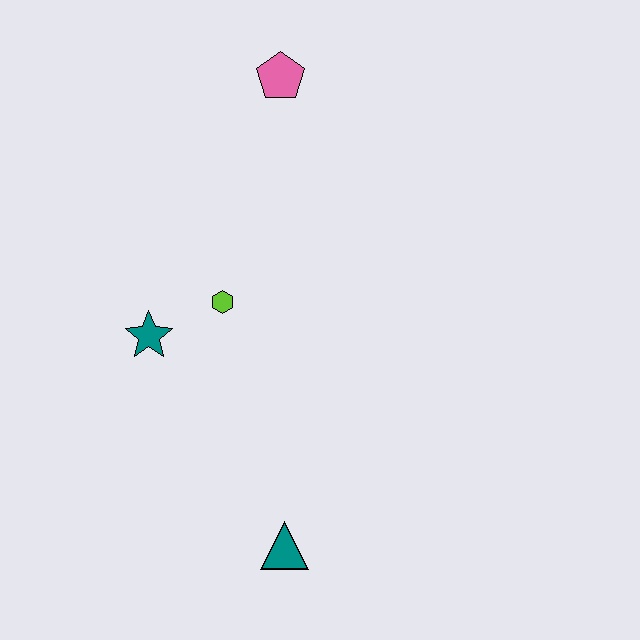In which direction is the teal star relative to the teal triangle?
The teal star is above the teal triangle.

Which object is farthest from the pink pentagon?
The teal triangle is farthest from the pink pentagon.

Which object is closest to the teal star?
The lime hexagon is closest to the teal star.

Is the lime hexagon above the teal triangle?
Yes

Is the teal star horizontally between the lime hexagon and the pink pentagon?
No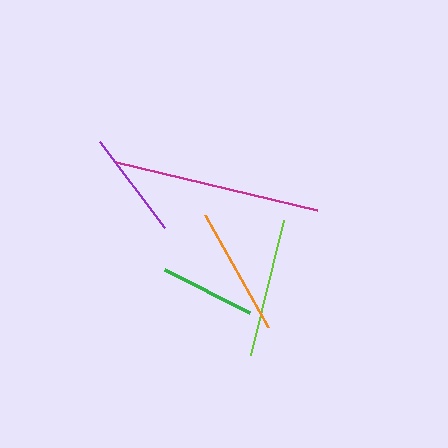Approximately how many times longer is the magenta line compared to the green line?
The magenta line is approximately 2.2 times the length of the green line.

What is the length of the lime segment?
The lime segment is approximately 139 pixels long.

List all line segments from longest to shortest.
From longest to shortest: magenta, lime, orange, purple, green.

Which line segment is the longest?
The magenta line is the longest at approximately 207 pixels.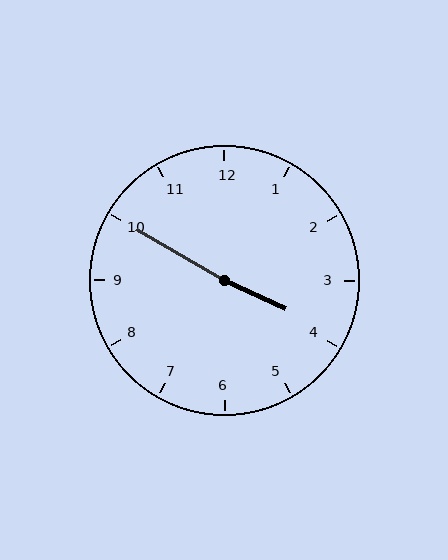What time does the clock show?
3:50.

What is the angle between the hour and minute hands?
Approximately 175 degrees.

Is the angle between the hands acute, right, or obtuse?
It is obtuse.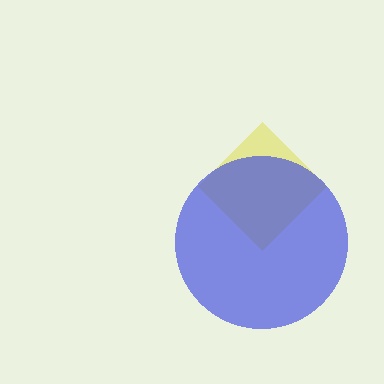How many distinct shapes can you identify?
There are 2 distinct shapes: a yellow diamond, a blue circle.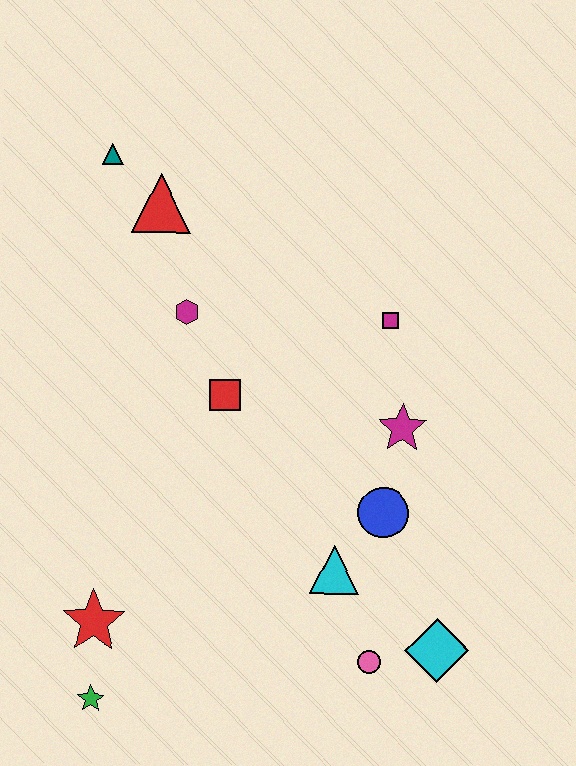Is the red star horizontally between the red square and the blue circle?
No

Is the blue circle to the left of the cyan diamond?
Yes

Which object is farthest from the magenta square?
The green star is farthest from the magenta square.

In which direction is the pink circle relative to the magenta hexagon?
The pink circle is below the magenta hexagon.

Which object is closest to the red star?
The green star is closest to the red star.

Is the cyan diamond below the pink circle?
No